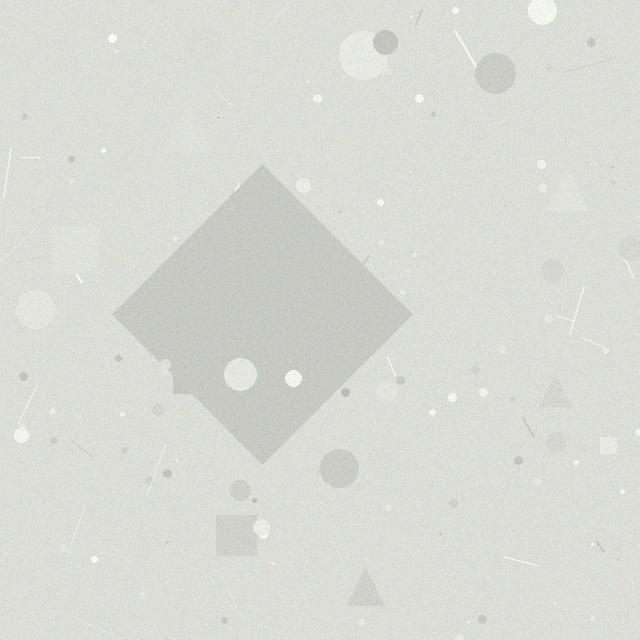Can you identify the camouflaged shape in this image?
The camouflaged shape is a diamond.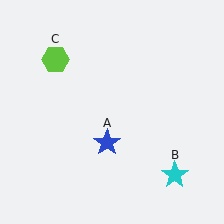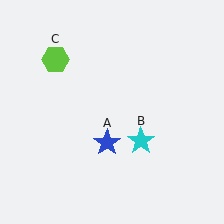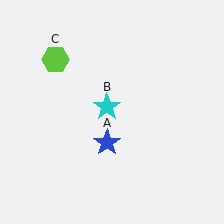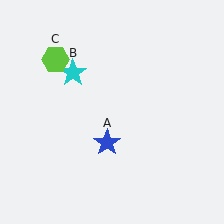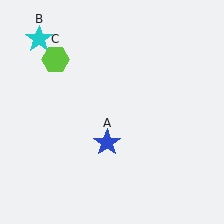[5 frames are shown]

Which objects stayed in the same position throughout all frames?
Blue star (object A) and lime hexagon (object C) remained stationary.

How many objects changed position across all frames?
1 object changed position: cyan star (object B).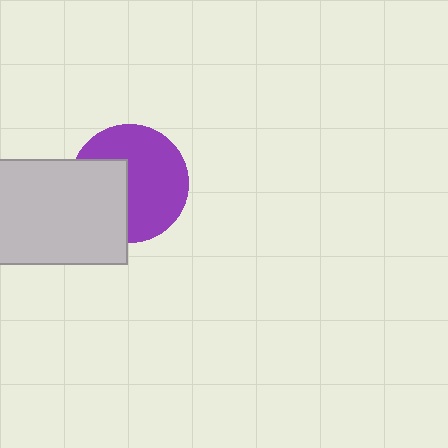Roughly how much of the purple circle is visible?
About half of it is visible (roughly 64%).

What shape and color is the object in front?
The object in front is a light gray rectangle.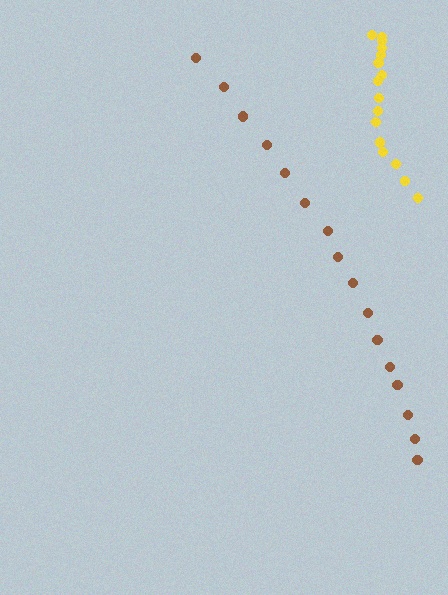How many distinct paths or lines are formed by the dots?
There are 2 distinct paths.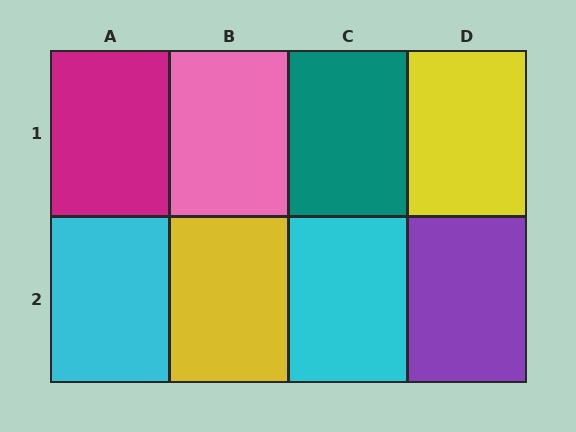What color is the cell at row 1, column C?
Teal.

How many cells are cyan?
2 cells are cyan.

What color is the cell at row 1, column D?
Yellow.